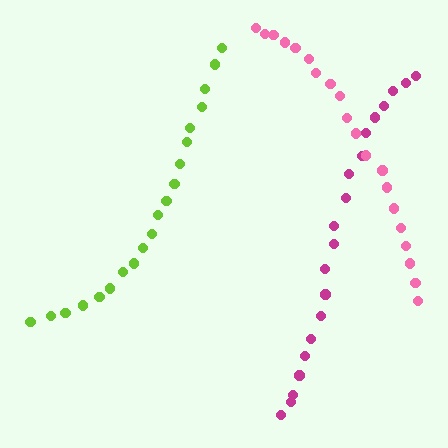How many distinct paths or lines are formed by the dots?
There are 3 distinct paths.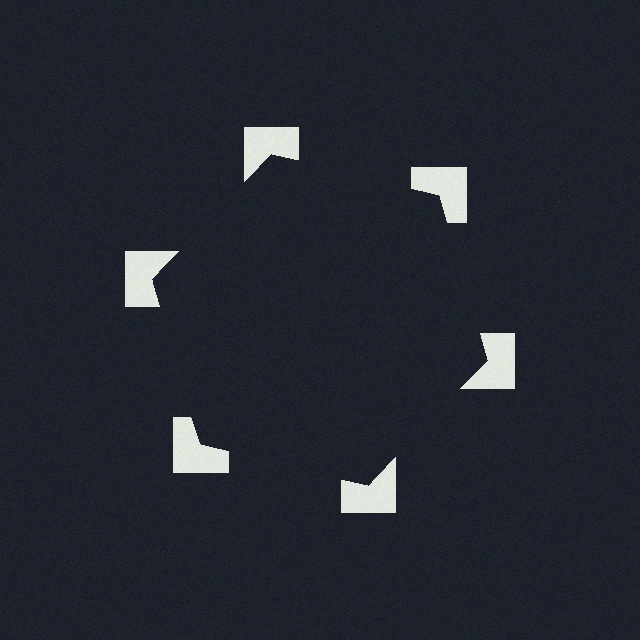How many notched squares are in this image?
There are 6 — one at each vertex of the illusory hexagon.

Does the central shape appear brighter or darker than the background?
It typically appears slightly darker than the background, even though no actual brightness change is drawn.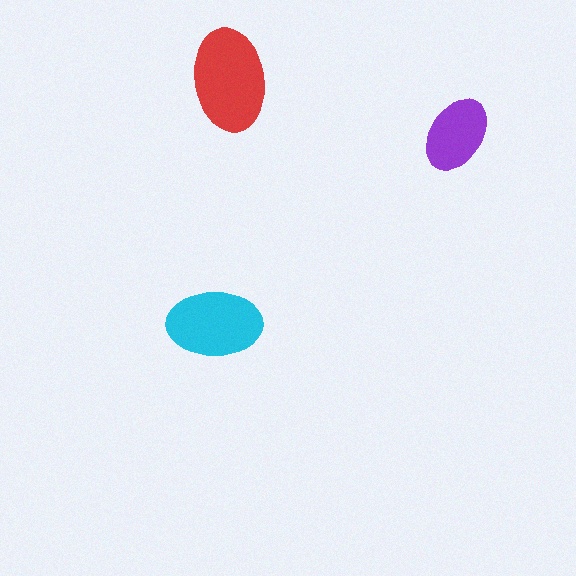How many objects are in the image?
There are 3 objects in the image.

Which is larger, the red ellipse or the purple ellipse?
The red one.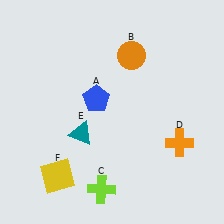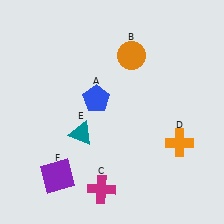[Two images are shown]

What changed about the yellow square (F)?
In Image 1, F is yellow. In Image 2, it changed to purple.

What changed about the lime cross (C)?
In Image 1, C is lime. In Image 2, it changed to magenta.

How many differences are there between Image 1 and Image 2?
There are 2 differences between the two images.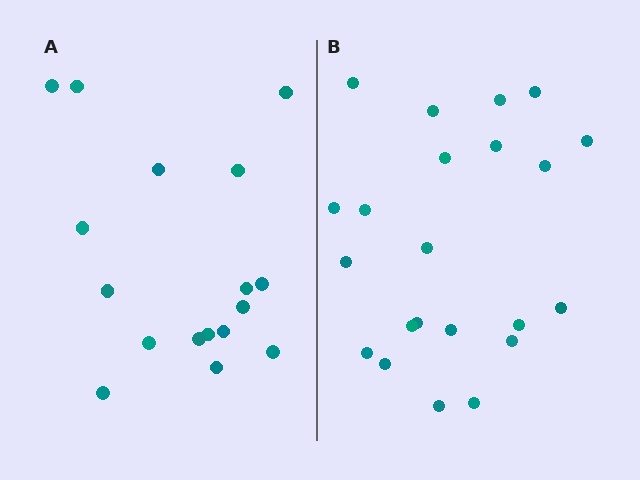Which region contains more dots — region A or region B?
Region B (the right region) has more dots.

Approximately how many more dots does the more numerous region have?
Region B has about 5 more dots than region A.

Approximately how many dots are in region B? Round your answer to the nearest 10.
About 20 dots. (The exact count is 22, which rounds to 20.)